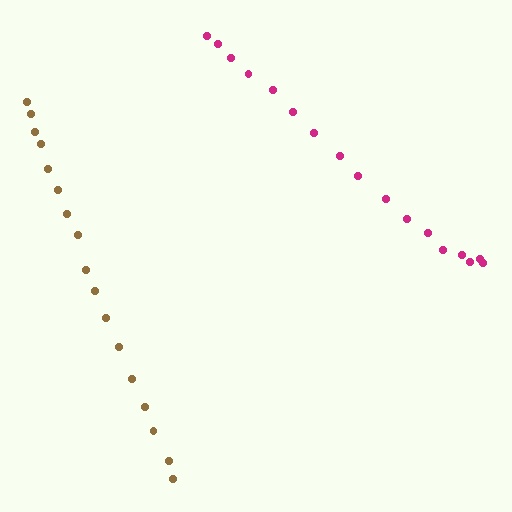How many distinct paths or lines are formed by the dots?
There are 2 distinct paths.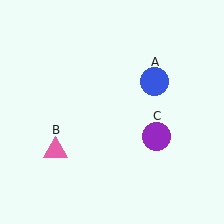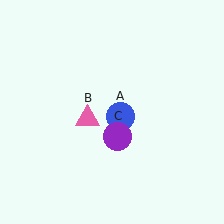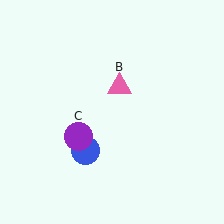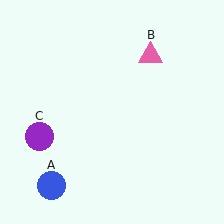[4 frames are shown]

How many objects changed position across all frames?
3 objects changed position: blue circle (object A), pink triangle (object B), purple circle (object C).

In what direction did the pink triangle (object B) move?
The pink triangle (object B) moved up and to the right.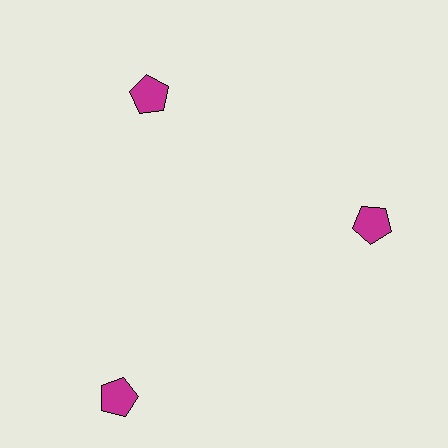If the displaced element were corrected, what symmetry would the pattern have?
It would have 3-fold rotational symmetry — the pattern would map onto itself every 120 degrees.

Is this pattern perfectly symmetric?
No. The 3 magenta pentagons are arranged in a ring, but one element near the 7 o'clock position is pushed outward from the center, breaking the 3-fold rotational symmetry.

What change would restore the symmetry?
The symmetry would be restored by moving it inward, back onto the ring so that all 3 pentagons sit at equal angles and equal distance from the center.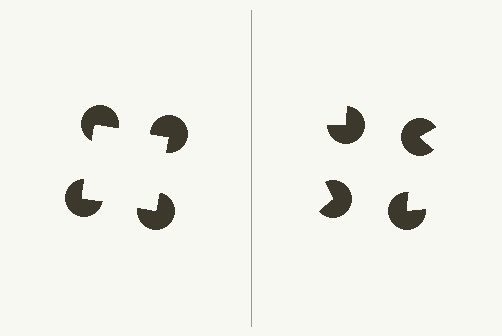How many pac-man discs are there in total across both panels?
8 — 4 on each side.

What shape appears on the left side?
An illusory square.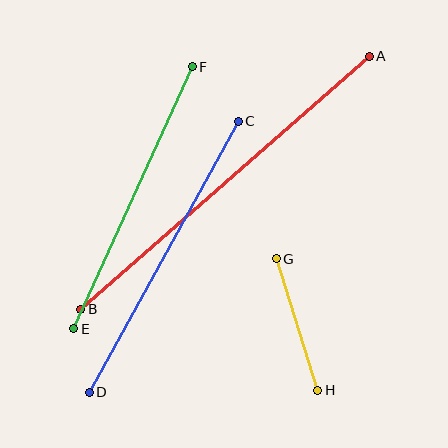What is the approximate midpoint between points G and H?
The midpoint is at approximately (297, 325) pixels.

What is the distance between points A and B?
The distance is approximately 384 pixels.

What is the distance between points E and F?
The distance is approximately 288 pixels.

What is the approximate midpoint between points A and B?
The midpoint is at approximately (225, 183) pixels.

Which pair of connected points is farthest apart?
Points A and B are farthest apart.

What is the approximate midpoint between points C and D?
The midpoint is at approximately (164, 257) pixels.